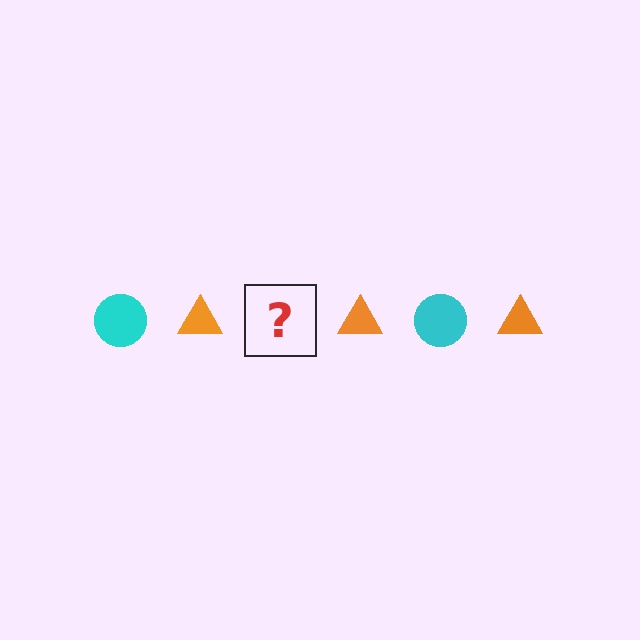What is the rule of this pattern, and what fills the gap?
The rule is that the pattern alternates between cyan circle and orange triangle. The gap should be filled with a cyan circle.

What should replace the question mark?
The question mark should be replaced with a cyan circle.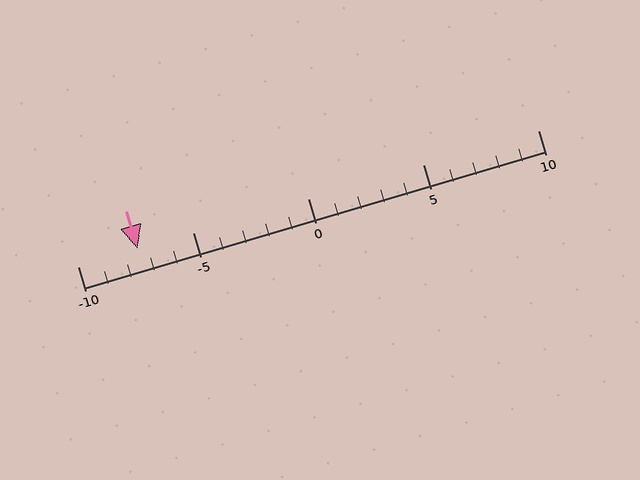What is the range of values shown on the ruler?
The ruler shows values from -10 to 10.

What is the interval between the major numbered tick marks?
The major tick marks are spaced 5 units apart.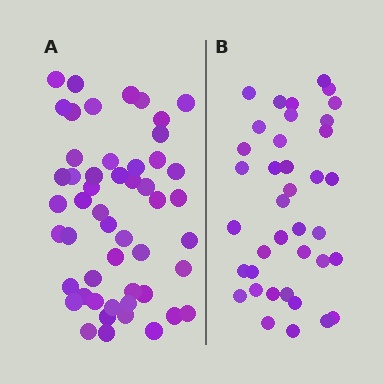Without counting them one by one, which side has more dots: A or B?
Region A (the left region) has more dots.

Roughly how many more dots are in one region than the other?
Region A has approximately 15 more dots than region B.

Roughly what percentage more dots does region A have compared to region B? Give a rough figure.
About 35% more.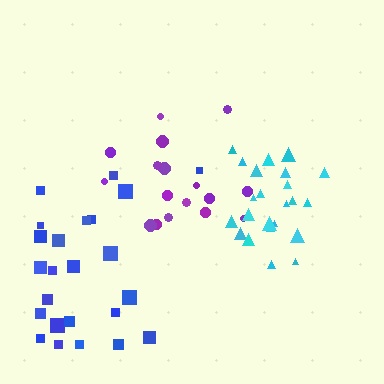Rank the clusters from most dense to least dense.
cyan, purple, blue.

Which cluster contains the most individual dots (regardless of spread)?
Blue (24).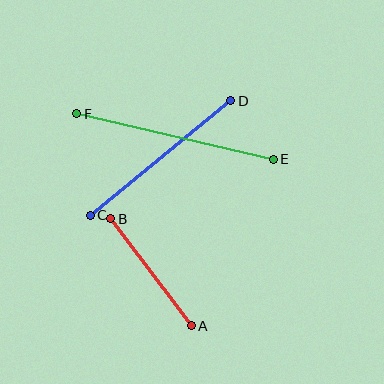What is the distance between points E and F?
The distance is approximately 202 pixels.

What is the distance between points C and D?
The distance is approximately 182 pixels.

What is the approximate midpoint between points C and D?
The midpoint is at approximately (160, 158) pixels.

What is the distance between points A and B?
The distance is approximately 134 pixels.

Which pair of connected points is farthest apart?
Points E and F are farthest apart.